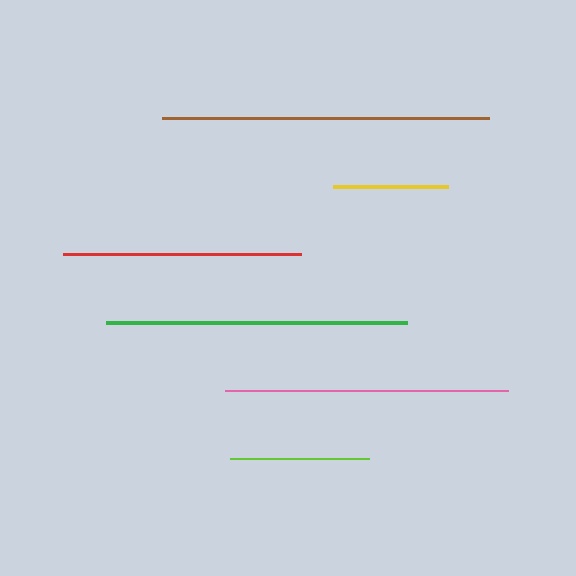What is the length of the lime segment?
The lime segment is approximately 139 pixels long.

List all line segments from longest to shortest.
From longest to shortest: brown, green, pink, red, lime, yellow.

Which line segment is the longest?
The brown line is the longest at approximately 327 pixels.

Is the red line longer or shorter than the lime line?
The red line is longer than the lime line.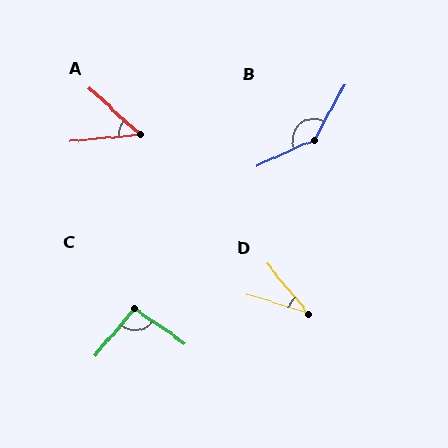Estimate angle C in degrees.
Approximately 95 degrees.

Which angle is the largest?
B, at approximately 143 degrees.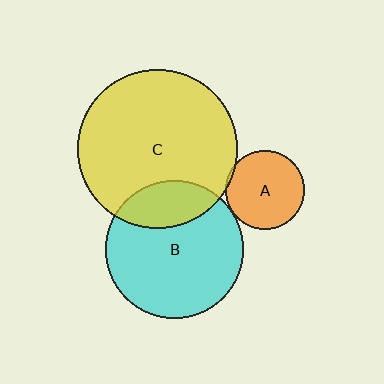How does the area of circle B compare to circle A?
Approximately 3.1 times.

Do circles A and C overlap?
Yes.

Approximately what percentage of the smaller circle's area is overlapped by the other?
Approximately 5%.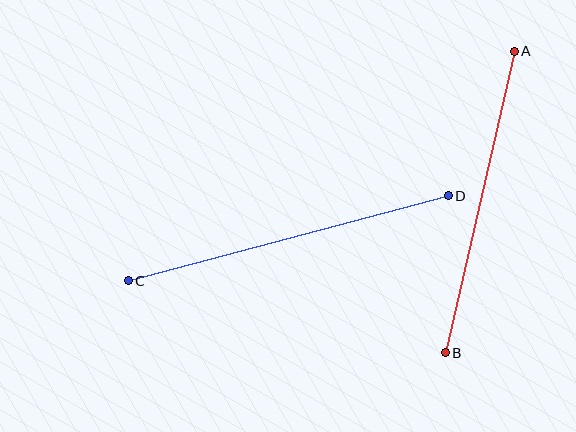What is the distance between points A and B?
The distance is approximately 309 pixels.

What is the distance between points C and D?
The distance is approximately 331 pixels.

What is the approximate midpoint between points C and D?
The midpoint is at approximately (288, 238) pixels.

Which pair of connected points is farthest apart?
Points C and D are farthest apart.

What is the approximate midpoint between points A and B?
The midpoint is at approximately (480, 202) pixels.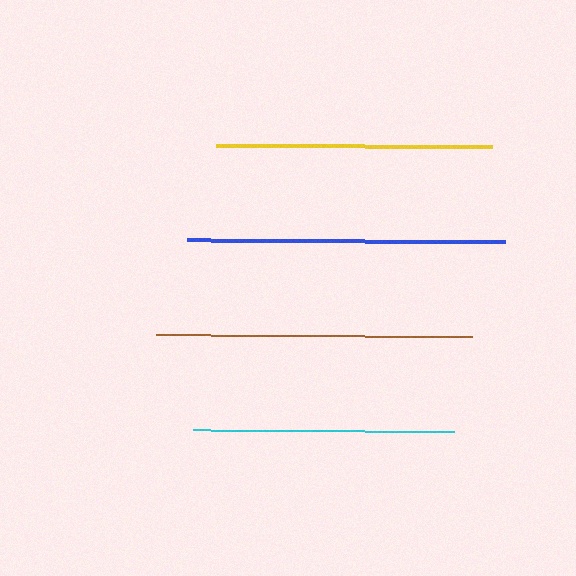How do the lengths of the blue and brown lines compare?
The blue and brown lines are approximately the same length.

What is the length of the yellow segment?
The yellow segment is approximately 276 pixels long.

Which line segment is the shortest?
The cyan line is the shortest at approximately 261 pixels.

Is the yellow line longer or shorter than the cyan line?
The yellow line is longer than the cyan line.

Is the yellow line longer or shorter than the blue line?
The blue line is longer than the yellow line.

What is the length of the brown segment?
The brown segment is approximately 316 pixels long.